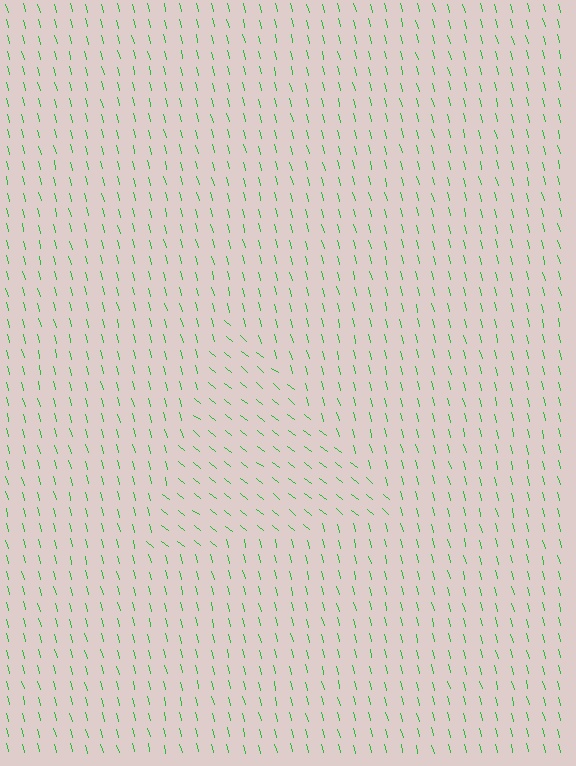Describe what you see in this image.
The image is filled with small green line segments. A triangle region in the image has lines oriented differently from the surrounding lines, creating a visible texture boundary.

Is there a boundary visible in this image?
Yes, there is a texture boundary formed by a change in line orientation.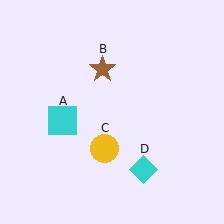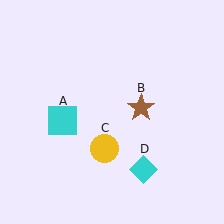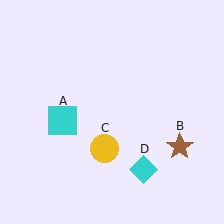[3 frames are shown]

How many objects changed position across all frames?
1 object changed position: brown star (object B).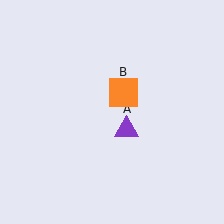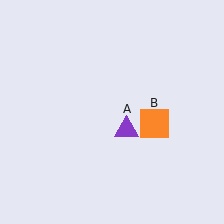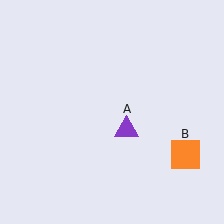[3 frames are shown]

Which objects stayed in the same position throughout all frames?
Purple triangle (object A) remained stationary.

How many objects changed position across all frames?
1 object changed position: orange square (object B).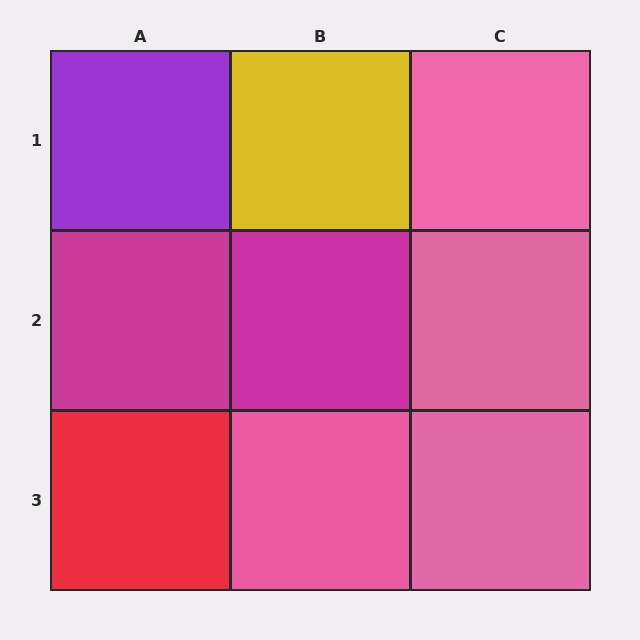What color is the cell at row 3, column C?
Pink.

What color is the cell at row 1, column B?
Yellow.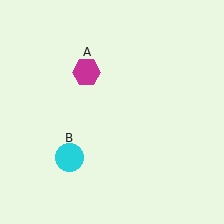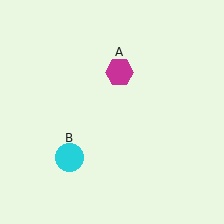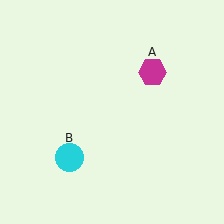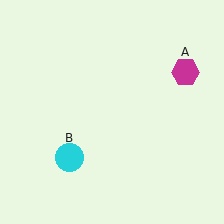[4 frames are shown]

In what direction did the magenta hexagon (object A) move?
The magenta hexagon (object A) moved right.